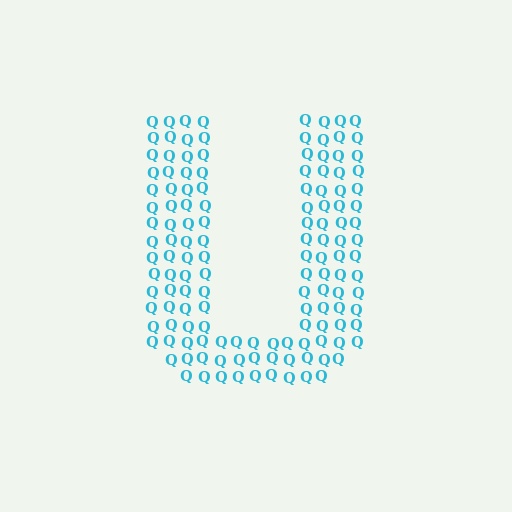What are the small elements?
The small elements are letter Q's.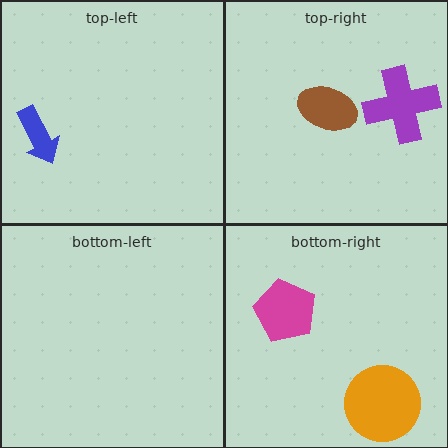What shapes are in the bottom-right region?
The orange circle, the magenta pentagon.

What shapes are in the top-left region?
The blue arrow.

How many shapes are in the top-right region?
2.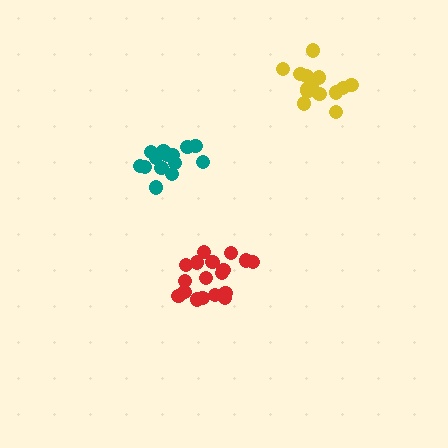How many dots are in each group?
Group 1: 15 dots, Group 2: 18 dots, Group 3: 15 dots (48 total).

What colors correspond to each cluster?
The clusters are colored: yellow, red, teal.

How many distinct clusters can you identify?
There are 3 distinct clusters.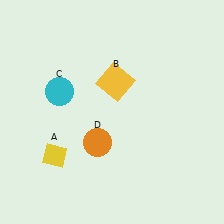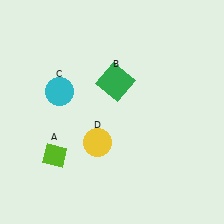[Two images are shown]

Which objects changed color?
A changed from yellow to lime. B changed from yellow to green. D changed from orange to yellow.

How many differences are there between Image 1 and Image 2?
There are 3 differences between the two images.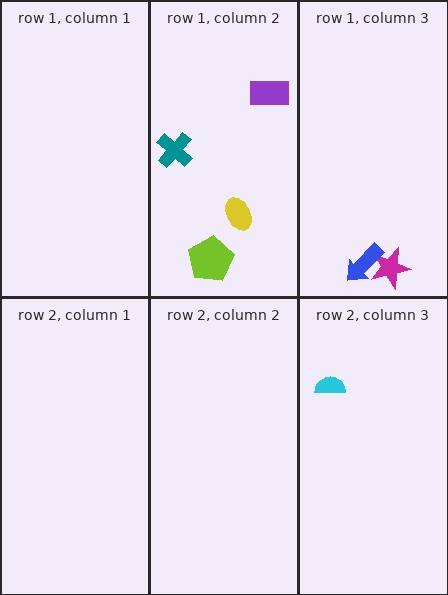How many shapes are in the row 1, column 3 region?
2.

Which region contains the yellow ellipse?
The row 1, column 2 region.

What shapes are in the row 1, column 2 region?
The yellow ellipse, the purple rectangle, the lime pentagon, the teal cross.